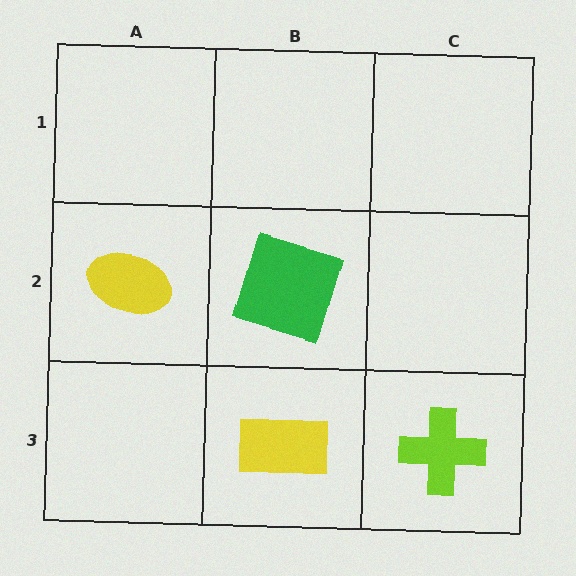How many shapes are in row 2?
2 shapes.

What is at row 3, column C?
A lime cross.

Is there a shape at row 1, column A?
No, that cell is empty.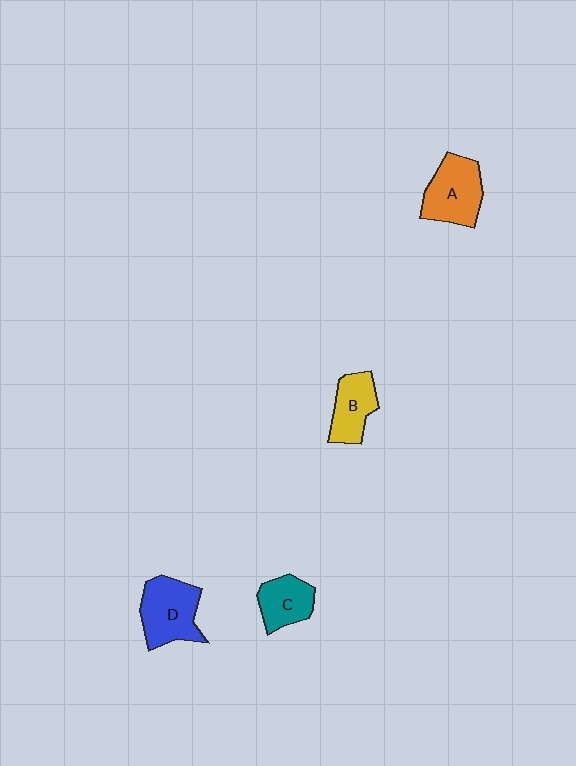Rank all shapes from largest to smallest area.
From largest to smallest: D (blue), A (orange), B (yellow), C (teal).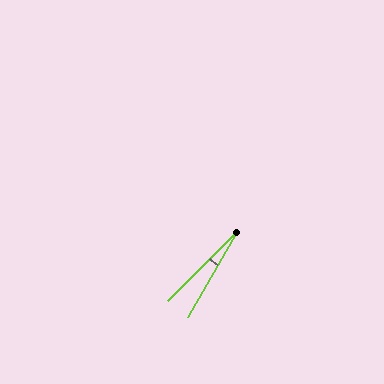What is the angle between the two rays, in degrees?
Approximately 15 degrees.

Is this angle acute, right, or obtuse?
It is acute.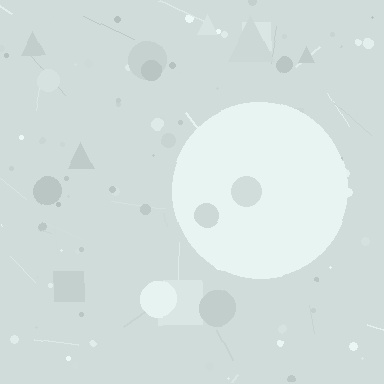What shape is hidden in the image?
A circle is hidden in the image.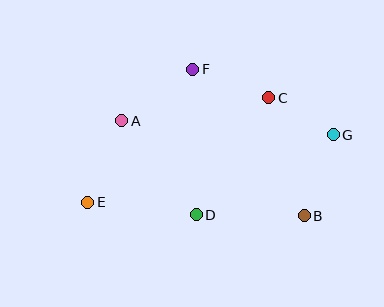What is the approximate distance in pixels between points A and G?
The distance between A and G is approximately 212 pixels.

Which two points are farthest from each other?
Points E and G are farthest from each other.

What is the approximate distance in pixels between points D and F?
The distance between D and F is approximately 145 pixels.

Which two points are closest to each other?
Points C and G are closest to each other.